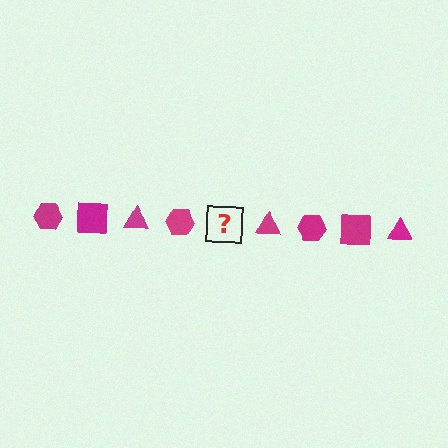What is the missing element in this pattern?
The missing element is a magenta square.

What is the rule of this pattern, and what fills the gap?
The rule is that the pattern cycles through hexagon, square, triangle shapes in magenta. The gap should be filled with a magenta square.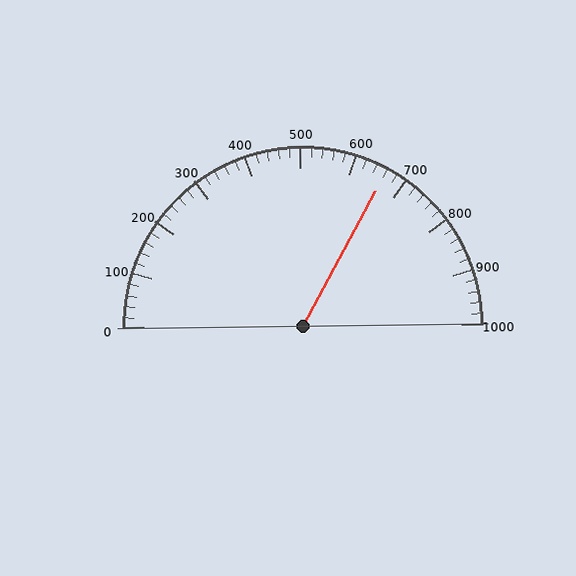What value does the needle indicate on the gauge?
The needle indicates approximately 660.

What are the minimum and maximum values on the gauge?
The gauge ranges from 0 to 1000.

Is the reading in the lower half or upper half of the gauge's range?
The reading is in the upper half of the range (0 to 1000).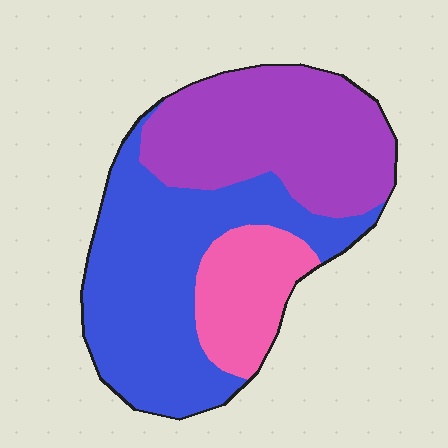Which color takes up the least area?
Pink, at roughly 15%.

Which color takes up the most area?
Blue, at roughly 45%.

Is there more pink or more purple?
Purple.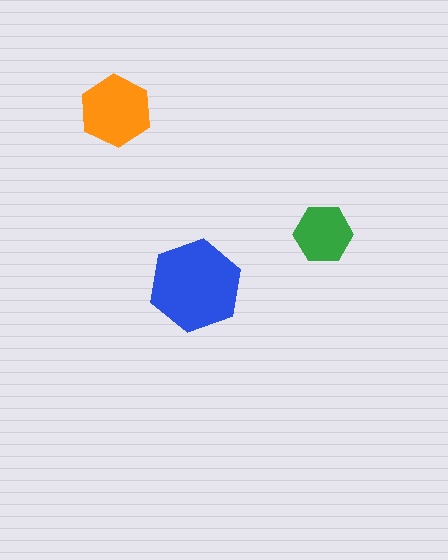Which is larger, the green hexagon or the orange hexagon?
The orange one.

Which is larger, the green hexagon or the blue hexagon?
The blue one.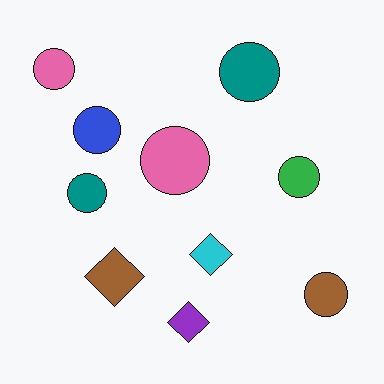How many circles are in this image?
There are 7 circles.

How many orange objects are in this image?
There are no orange objects.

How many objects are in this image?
There are 10 objects.